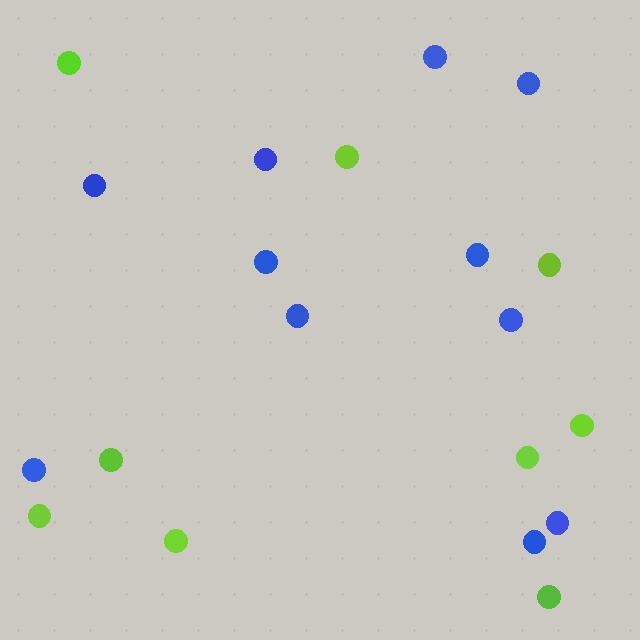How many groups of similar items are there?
There are 2 groups: one group of lime circles (9) and one group of blue circles (11).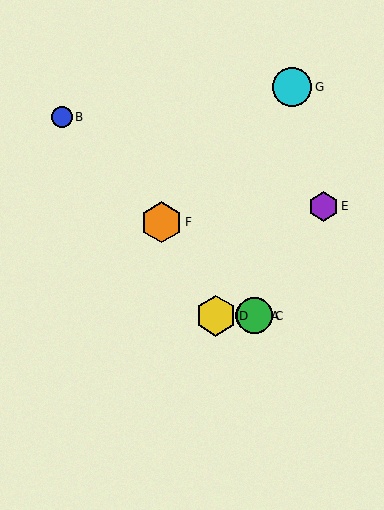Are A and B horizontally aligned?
No, A is at y≈316 and B is at y≈117.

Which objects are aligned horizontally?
Objects A, C, D are aligned horizontally.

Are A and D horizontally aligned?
Yes, both are at y≈316.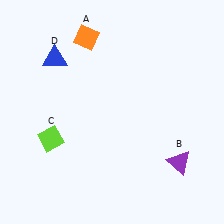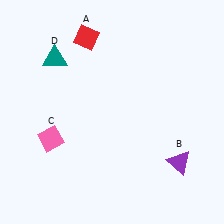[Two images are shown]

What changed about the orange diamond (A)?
In Image 1, A is orange. In Image 2, it changed to red.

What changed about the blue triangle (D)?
In Image 1, D is blue. In Image 2, it changed to teal.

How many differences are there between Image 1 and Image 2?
There are 3 differences between the two images.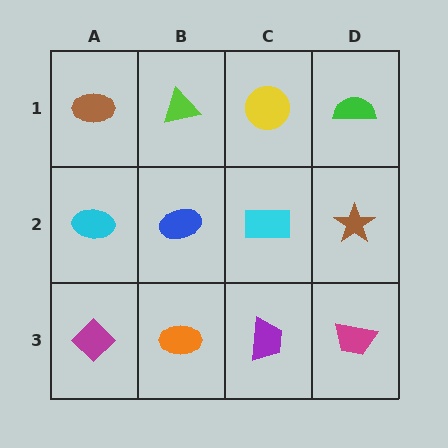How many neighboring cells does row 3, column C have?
3.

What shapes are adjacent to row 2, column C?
A yellow circle (row 1, column C), a purple trapezoid (row 3, column C), a blue ellipse (row 2, column B), a brown star (row 2, column D).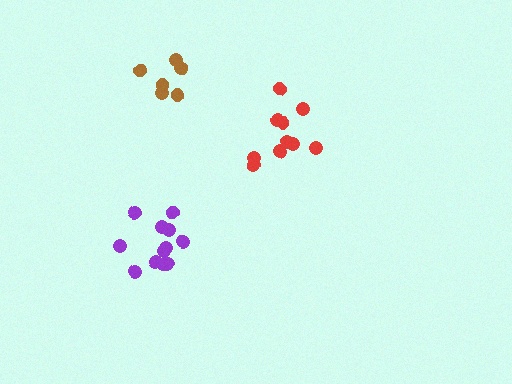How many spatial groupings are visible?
There are 3 spatial groupings.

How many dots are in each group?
Group 1: 10 dots, Group 2: 6 dots, Group 3: 12 dots (28 total).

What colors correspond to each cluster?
The clusters are colored: red, brown, purple.